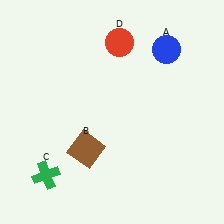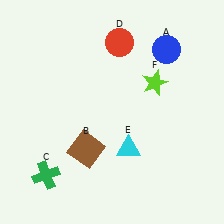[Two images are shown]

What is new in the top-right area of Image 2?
A lime star (F) was added in the top-right area of Image 2.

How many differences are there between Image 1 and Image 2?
There are 2 differences between the two images.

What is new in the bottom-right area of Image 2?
A cyan triangle (E) was added in the bottom-right area of Image 2.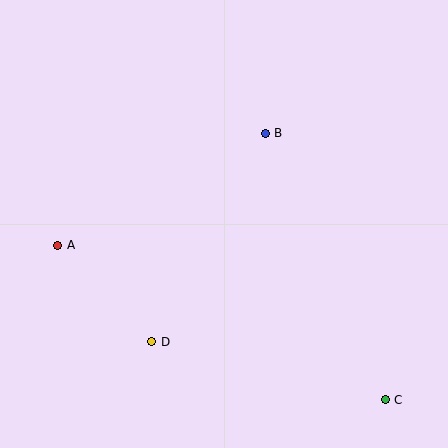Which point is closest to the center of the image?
Point B at (265, 133) is closest to the center.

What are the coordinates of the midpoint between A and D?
The midpoint between A and D is at (105, 293).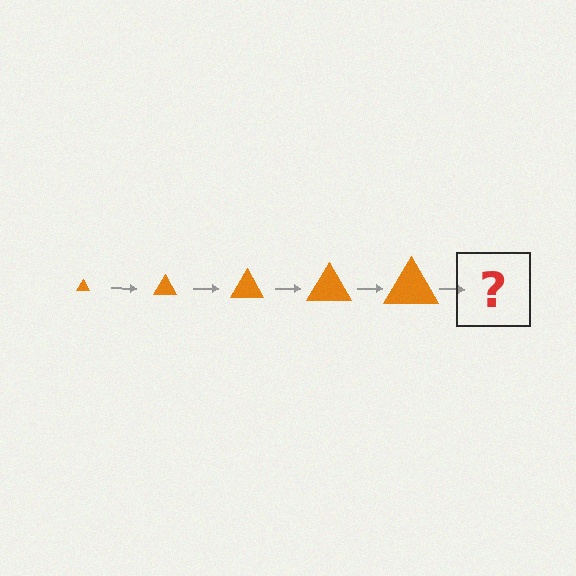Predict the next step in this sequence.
The next step is an orange triangle, larger than the previous one.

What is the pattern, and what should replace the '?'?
The pattern is that the triangle gets progressively larger each step. The '?' should be an orange triangle, larger than the previous one.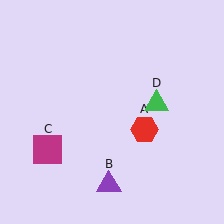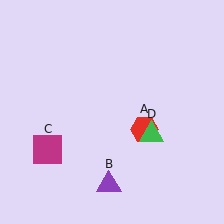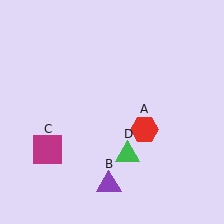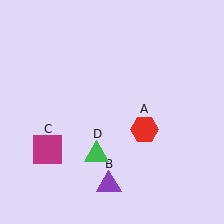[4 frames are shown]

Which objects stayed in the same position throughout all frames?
Red hexagon (object A) and purple triangle (object B) and magenta square (object C) remained stationary.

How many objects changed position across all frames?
1 object changed position: green triangle (object D).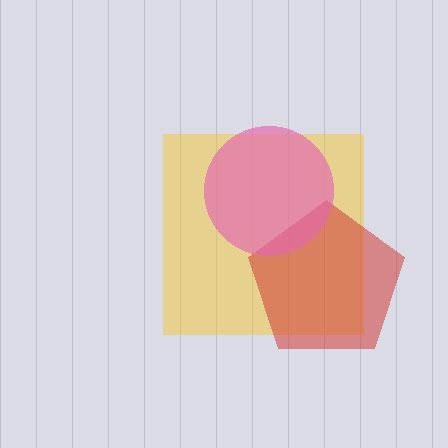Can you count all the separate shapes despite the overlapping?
Yes, there are 3 separate shapes.